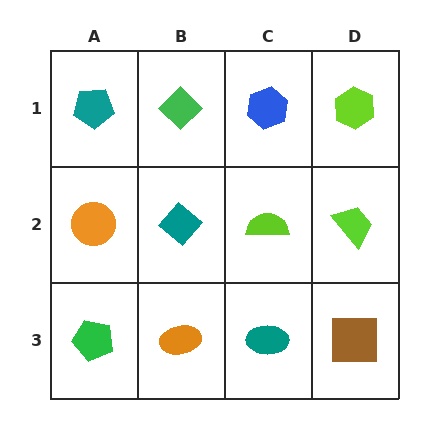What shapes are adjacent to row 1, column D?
A lime trapezoid (row 2, column D), a blue hexagon (row 1, column C).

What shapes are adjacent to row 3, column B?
A teal diamond (row 2, column B), a green pentagon (row 3, column A), a teal ellipse (row 3, column C).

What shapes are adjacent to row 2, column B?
A green diamond (row 1, column B), an orange ellipse (row 3, column B), an orange circle (row 2, column A), a lime semicircle (row 2, column C).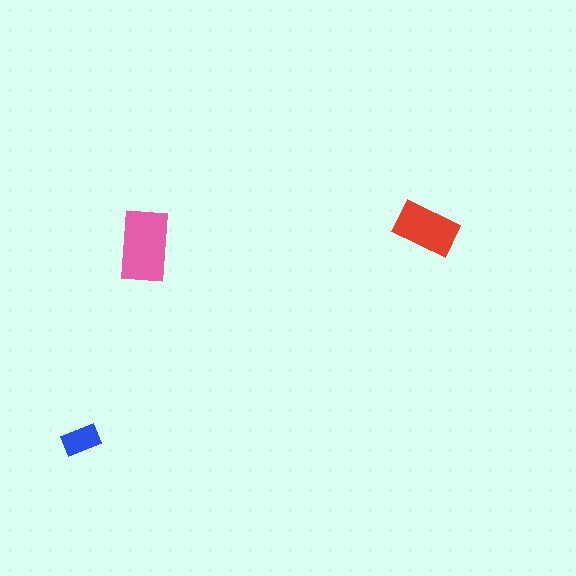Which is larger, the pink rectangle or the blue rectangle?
The pink one.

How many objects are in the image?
There are 3 objects in the image.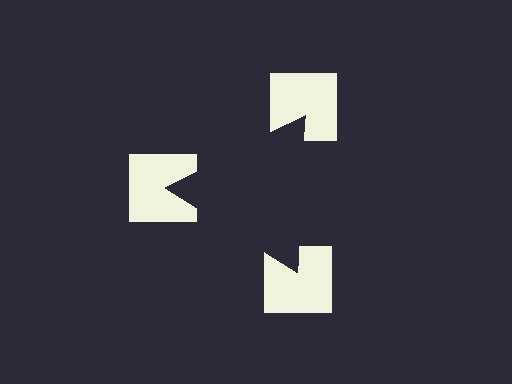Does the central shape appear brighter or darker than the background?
It typically appears slightly darker than the background, even though no actual brightness change is drawn.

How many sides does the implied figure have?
3 sides.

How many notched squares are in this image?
There are 3 — one at each vertex of the illusory triangle.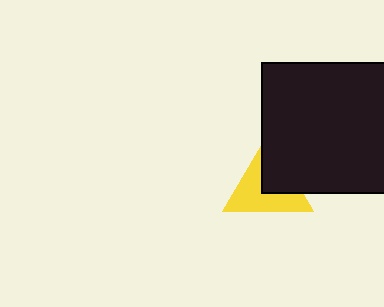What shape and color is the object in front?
The object in front is a black square.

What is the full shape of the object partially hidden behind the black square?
The partially hidden object is a yellow triangle.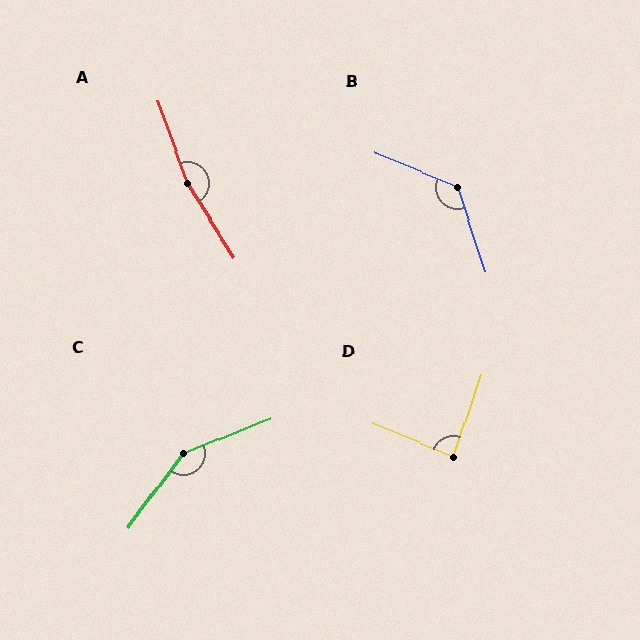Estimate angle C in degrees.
Approximately 148 degrees.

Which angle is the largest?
A, at approximately 168 degrees.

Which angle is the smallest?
D, at approximately 86 degrees.